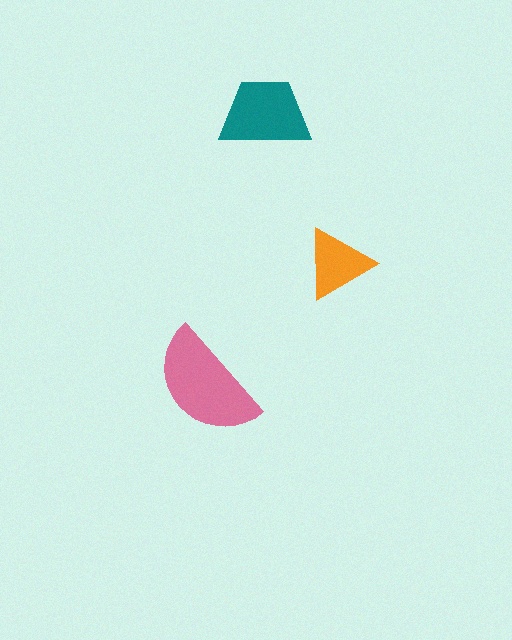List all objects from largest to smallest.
The pink semicircle, the teal trapezoid, the orange triangle.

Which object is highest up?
The teal trapezoid is topmost.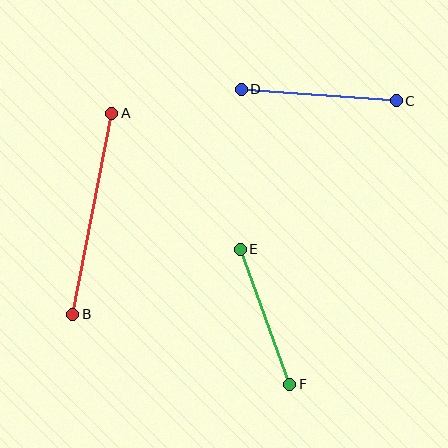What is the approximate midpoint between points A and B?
The midpoint is at approximately (92, 214) pixels.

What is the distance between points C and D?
The distance is approximately 156 pixels.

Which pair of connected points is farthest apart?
Points A and B are farthest apart.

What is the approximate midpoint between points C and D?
The midpoint is at approximately (319, 95) pixels.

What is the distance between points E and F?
The distance is approximately 144 pixels.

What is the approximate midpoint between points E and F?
The midpoint is at approximately (265, 317) pixels.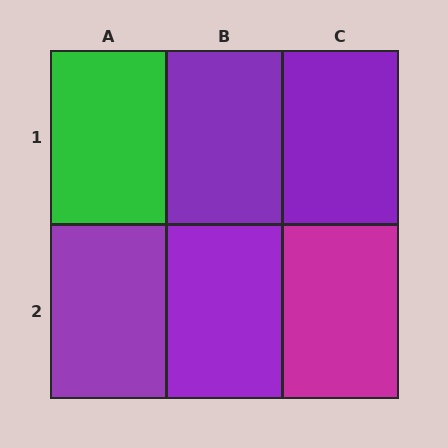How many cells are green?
1 cell is green.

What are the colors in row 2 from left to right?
Purple, purple, magenta.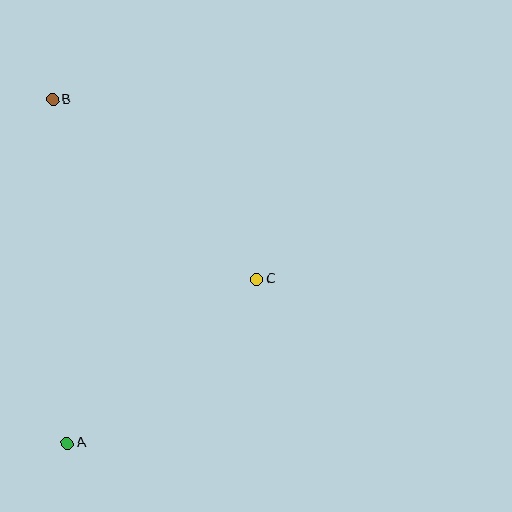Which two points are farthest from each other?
Points A and B are farthest from each other.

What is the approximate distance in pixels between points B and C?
The distance between B and C is approximately 271 pixels.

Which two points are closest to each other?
Points A and C are closest to each other.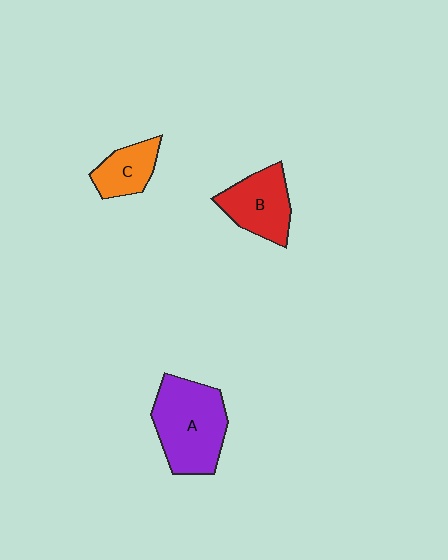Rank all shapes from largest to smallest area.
From largest to smallest: A (purple), B (red), C (orange).